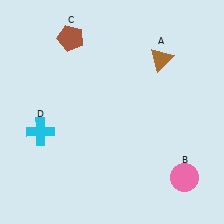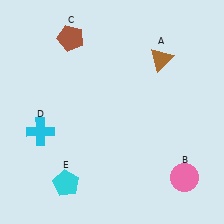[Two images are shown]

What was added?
A cyan pentagon (E) was added in Image 2.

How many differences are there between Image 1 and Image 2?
There is 1 difference between the two images.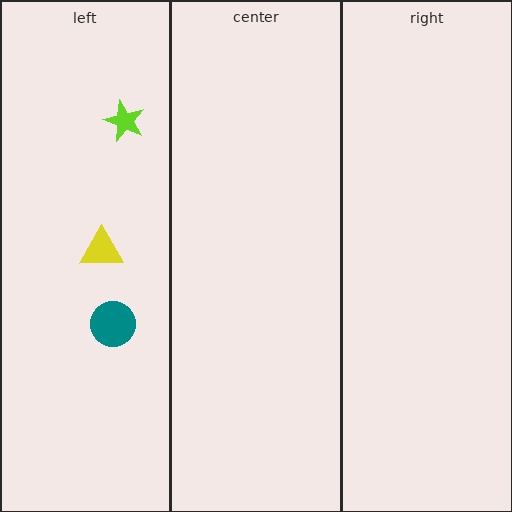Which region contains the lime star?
The left region.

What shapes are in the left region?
The teal circle, the lime star, the yellow triangle.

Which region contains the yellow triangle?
The left region.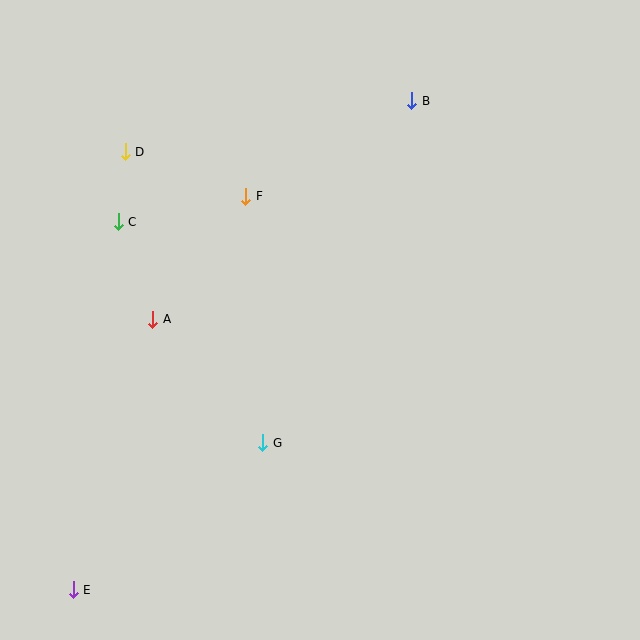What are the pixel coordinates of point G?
Point G is at (263, 443).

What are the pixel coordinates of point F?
Point F is at (246, 196).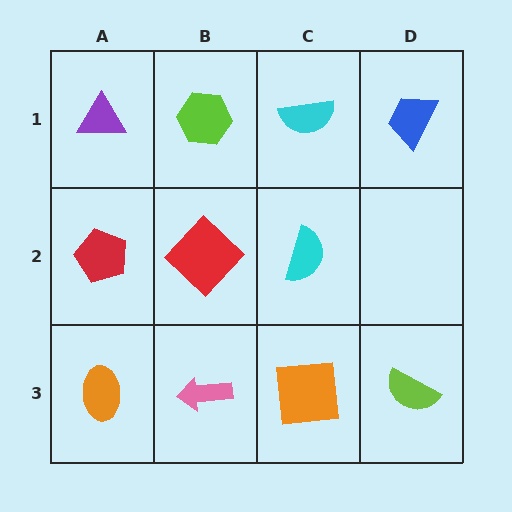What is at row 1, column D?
A blue trapezoid.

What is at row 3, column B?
A pink arrow.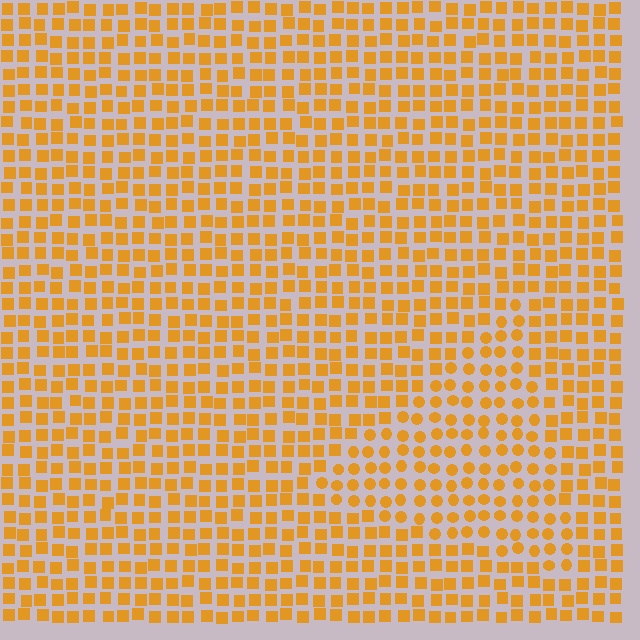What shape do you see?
I see a triangle.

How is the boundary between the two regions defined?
The boundary is defined by a change in element shape: circles inside vs. squares outside. All elements share the same color and spacing.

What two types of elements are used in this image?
The image uses circles inside the triangle region and squares outside it.